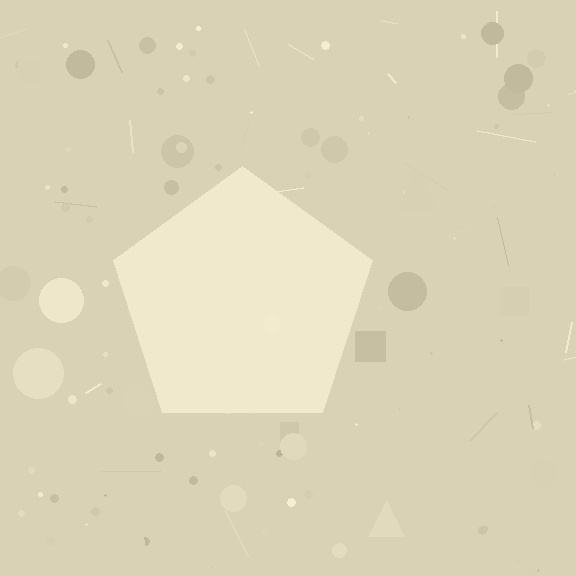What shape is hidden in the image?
A pentagon is hidden in the image.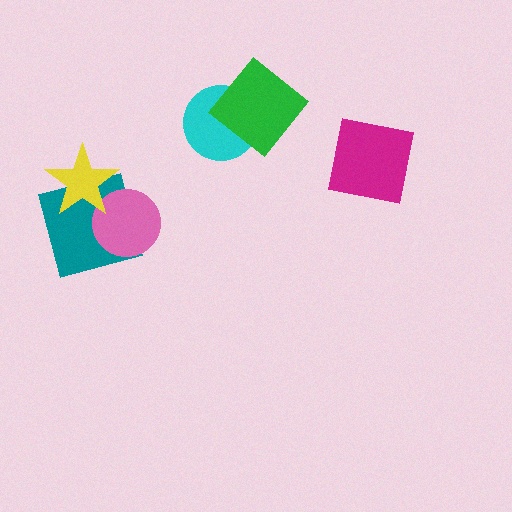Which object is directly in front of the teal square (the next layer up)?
The pink circle is directly in front of the teal square.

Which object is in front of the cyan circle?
The green diamond is in front of the cyan circle.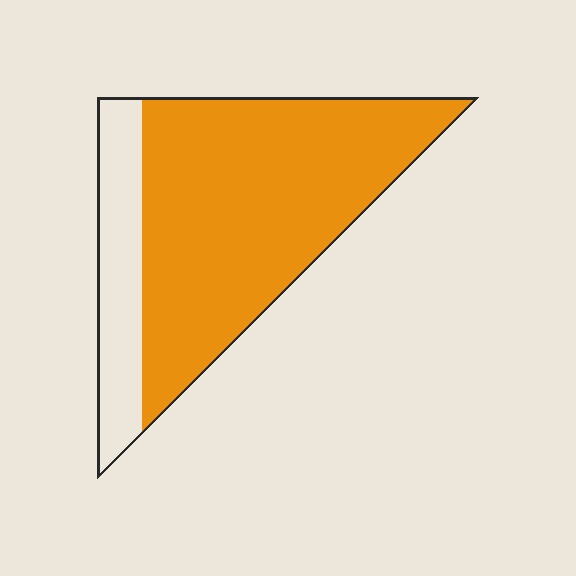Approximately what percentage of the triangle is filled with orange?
Approximately 80%.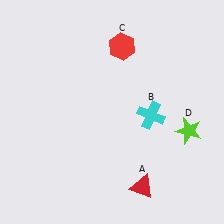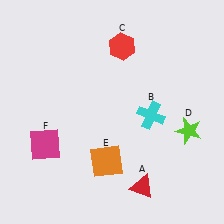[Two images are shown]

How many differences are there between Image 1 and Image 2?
There are 2 differences between the two images.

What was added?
An orange square (E), a magenta square (F) were added in Image 2.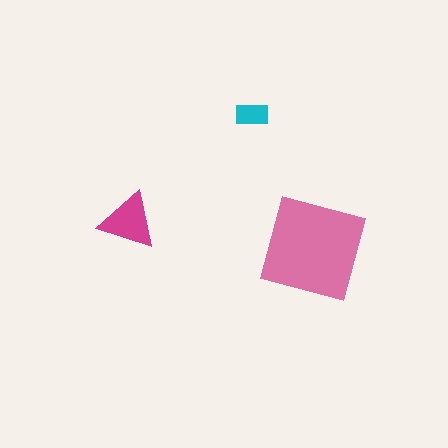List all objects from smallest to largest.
The cyan rectangle, the magenta triangle, the pink square.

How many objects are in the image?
There are 3 objects in the image.